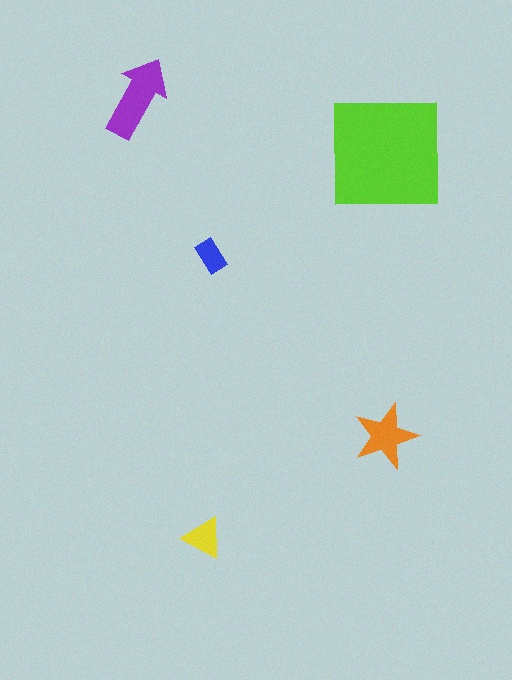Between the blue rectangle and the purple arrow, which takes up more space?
The purple arrow.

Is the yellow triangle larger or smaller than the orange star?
Smaller.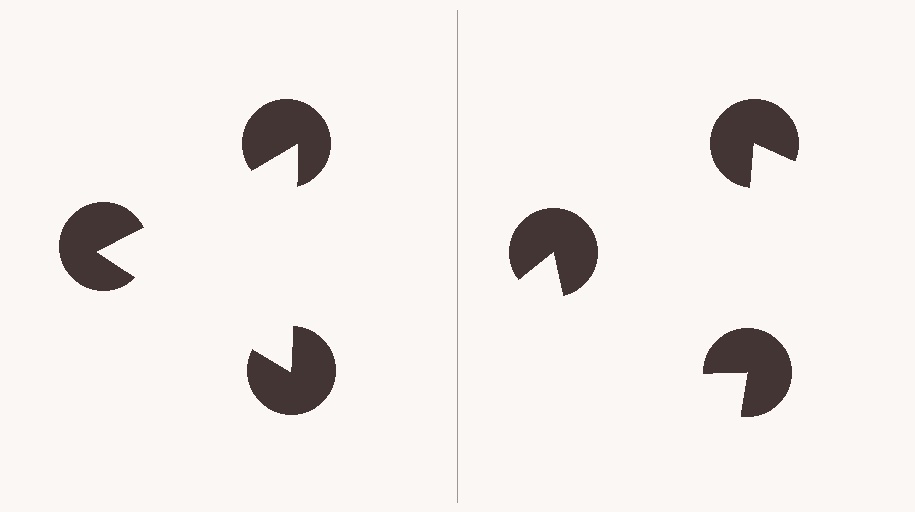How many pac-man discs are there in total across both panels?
6 — 3 on each side.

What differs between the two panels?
The pac-man discs are positioned identically on both sides; only the wedge orientations differ. On the left they align to a triangle; on the right they are misaligned.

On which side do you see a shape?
An illusory triangle appears on the left side. On the right side the wedge cuts are rotated, so no coherent shape forms.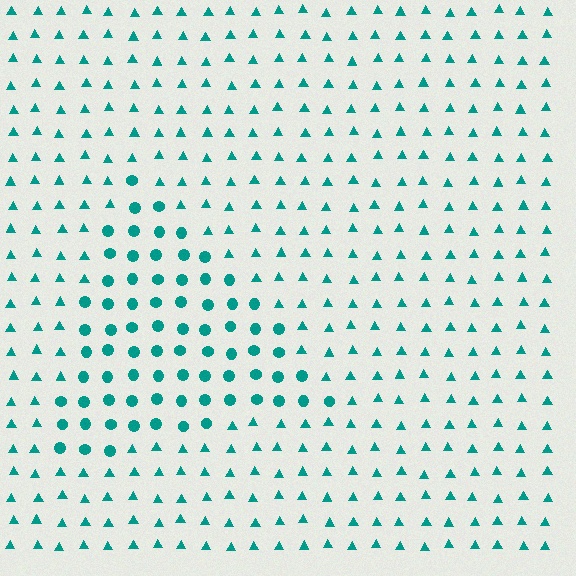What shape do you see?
I see a triangle.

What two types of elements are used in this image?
The image uses circles inside the triangle region and triangles outside it.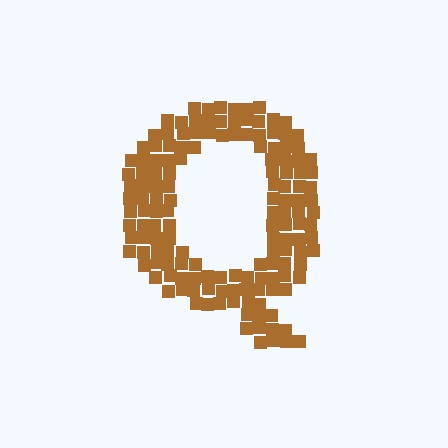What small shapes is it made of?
It is made of small squares.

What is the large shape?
The large shape is the letter Q.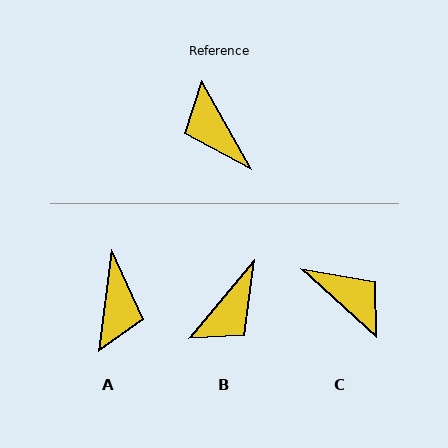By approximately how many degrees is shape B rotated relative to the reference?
Approximately 111 degrees counter-clockwise.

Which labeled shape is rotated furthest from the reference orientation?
C, about 161 degrees away.